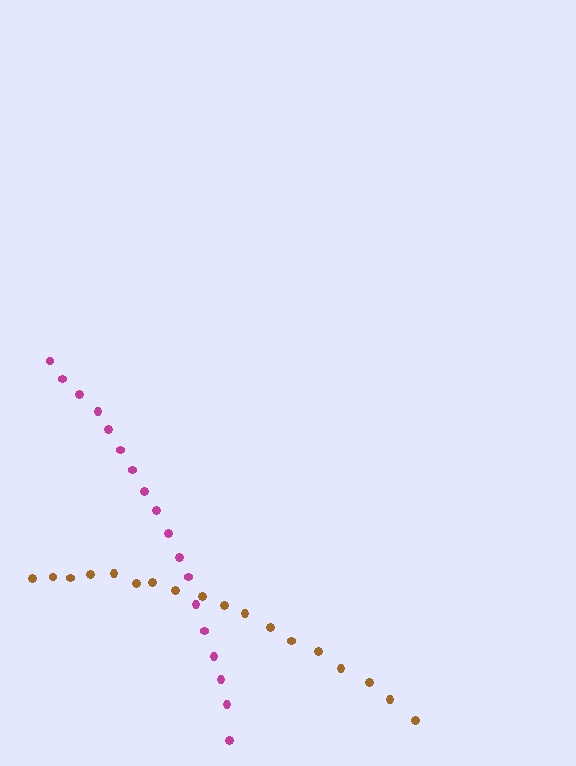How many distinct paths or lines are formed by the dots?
There are 2 distinct paths.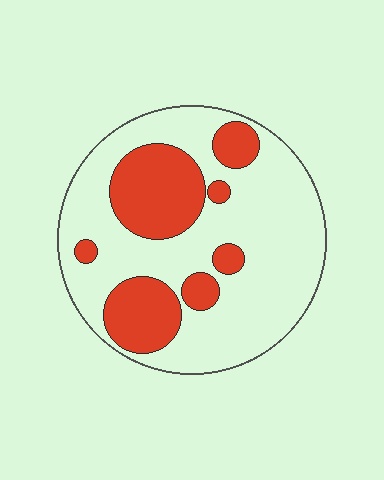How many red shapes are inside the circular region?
7.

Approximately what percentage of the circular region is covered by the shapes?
Approximately 30%.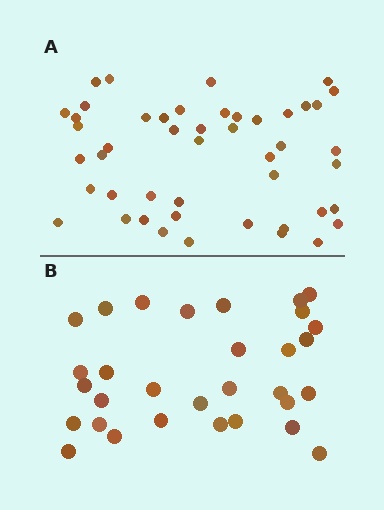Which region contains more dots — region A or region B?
Region A (the top region) has more dots.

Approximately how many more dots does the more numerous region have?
Region A has approximately 15 more dots than region B.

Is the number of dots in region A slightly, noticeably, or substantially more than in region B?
Region A has substantially more. The ratio is roughly 1.5 to 1.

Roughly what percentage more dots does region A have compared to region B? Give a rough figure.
About 50% more.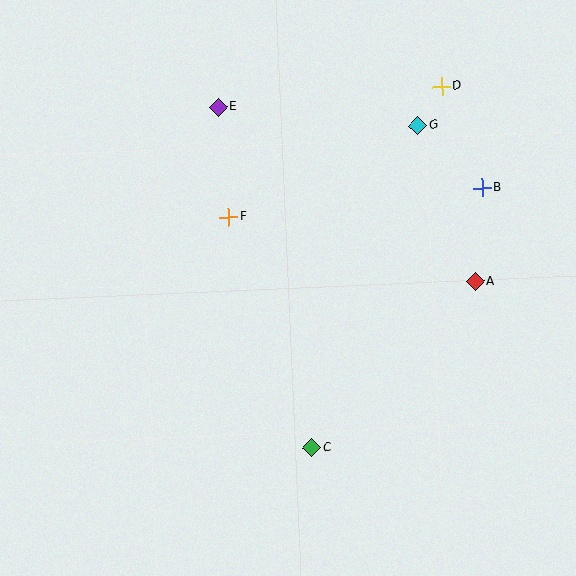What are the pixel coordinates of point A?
Point A is at (475, 282).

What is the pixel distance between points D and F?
The distance between D and F is 250 pixels.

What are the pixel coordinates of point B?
Point B is at (482, 188).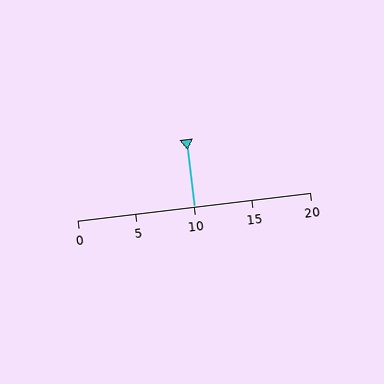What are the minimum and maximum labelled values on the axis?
The axis runs from 0 to 20.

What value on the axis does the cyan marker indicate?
The marker indicates approximately 10.